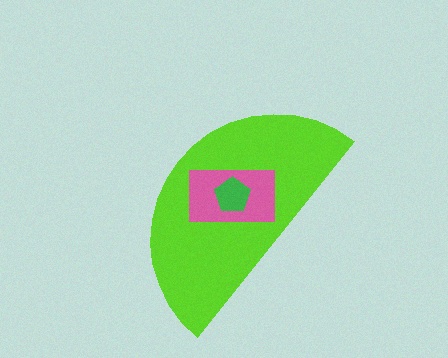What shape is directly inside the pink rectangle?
The green pentagon.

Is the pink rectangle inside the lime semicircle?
Yes.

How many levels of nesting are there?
3.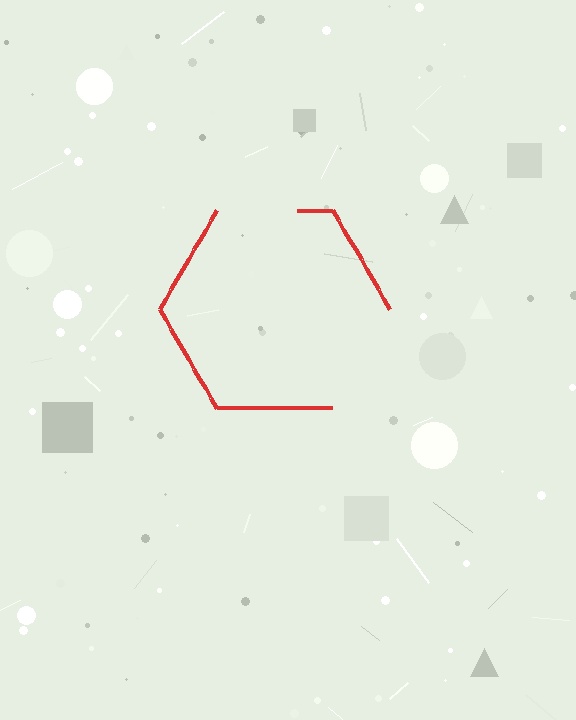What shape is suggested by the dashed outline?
The dashed outline suggests a hexagon.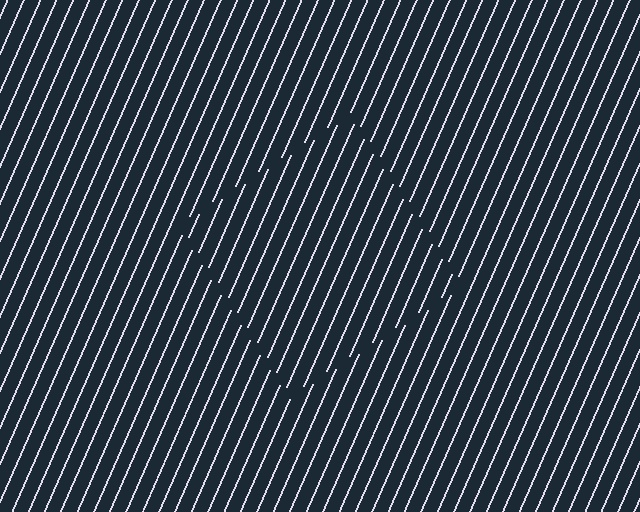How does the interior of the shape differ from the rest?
The interior of the shape contains the same grating, shifted by half a period — the contour is defined by the phase discontinuity where line-ends from the inner and outer gratings abut.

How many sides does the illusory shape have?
4 sides — the line-ends trace a square.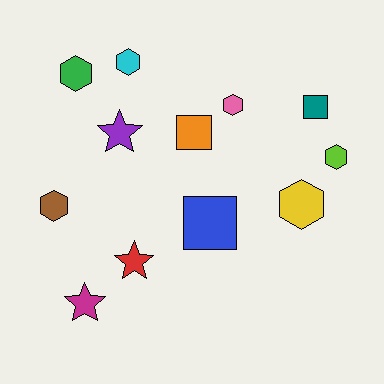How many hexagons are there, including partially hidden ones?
There are 6 hexagons.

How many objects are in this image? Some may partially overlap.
There are 12 objects.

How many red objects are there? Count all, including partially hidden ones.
There is 1 red object.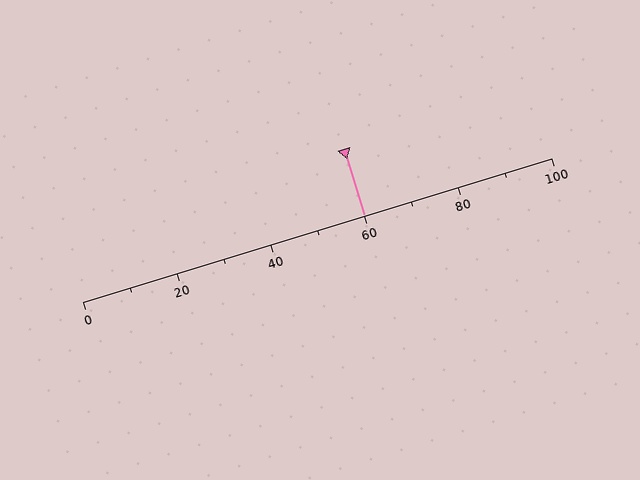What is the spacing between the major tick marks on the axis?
The major ticks are spaced 20 apart.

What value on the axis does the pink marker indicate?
The marker indicates approximately 60.